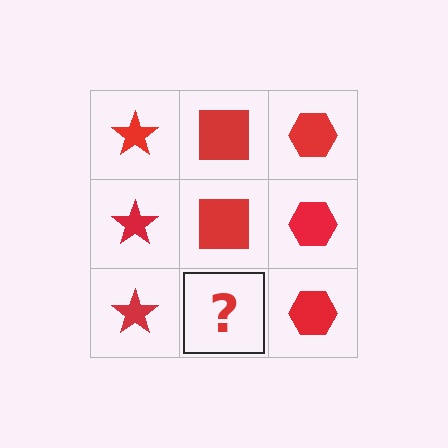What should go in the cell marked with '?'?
The missing cell should contain a red square.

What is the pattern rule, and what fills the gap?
The rule is that each column has a consistent shape. The gap should be filled with a red square.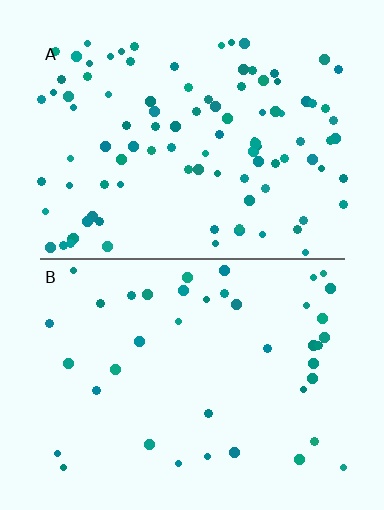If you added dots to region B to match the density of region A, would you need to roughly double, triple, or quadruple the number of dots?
Approximately double.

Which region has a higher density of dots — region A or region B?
A (the top).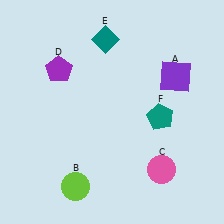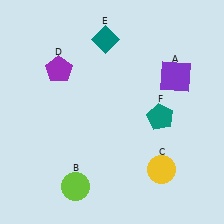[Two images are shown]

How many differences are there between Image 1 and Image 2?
There is 1 difference between the two images.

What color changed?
The circle (C) changed from pink in Image 1 to yellow in Image 2.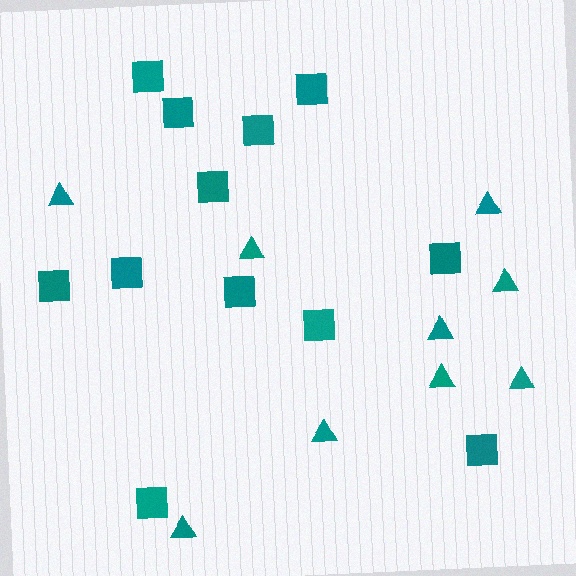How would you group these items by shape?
There are 2 groups: one group of squares (12) and one group of triangles (9).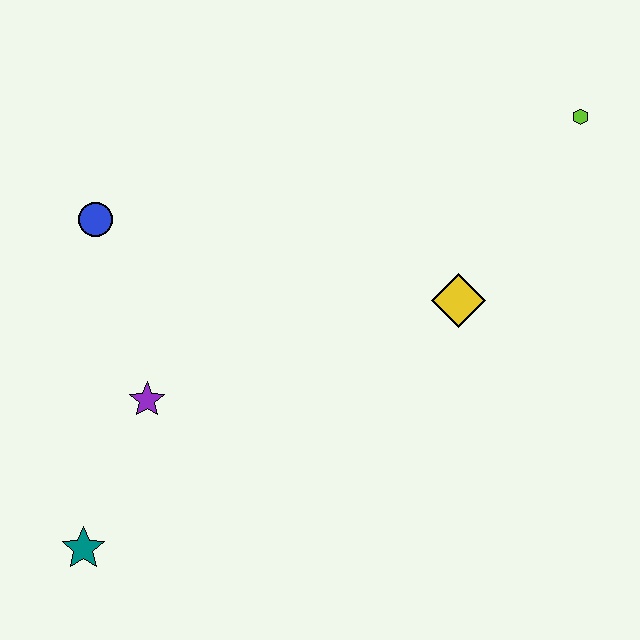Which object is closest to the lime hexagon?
The yellow diamond is closest to the lime hexagon.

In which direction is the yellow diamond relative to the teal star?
The yellow diamond is to the right of the teal star.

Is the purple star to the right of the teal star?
Yes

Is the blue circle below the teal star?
No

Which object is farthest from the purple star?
The lime hexagon is farthest from the purple star.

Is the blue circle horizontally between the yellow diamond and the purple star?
No